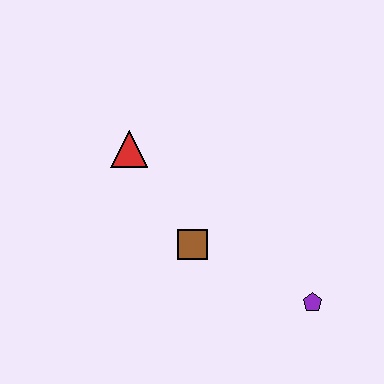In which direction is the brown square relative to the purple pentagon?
The brown square is to the left of the purple pentagon.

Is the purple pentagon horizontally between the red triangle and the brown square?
No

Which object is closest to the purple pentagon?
The brown square is closest to the purple pentagon.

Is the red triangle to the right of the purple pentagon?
No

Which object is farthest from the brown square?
The purple pentagon is farthest from the brown square.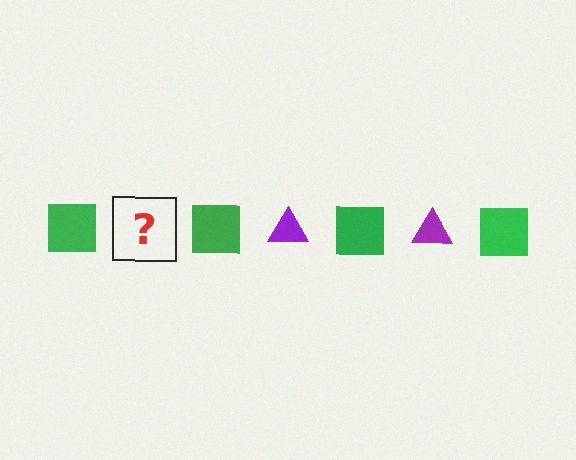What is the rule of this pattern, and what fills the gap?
The rule is that the pattern alternates between green square and purple triangle. The gap should be filled with a purple triangle.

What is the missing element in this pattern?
The missing element is a purple triangle.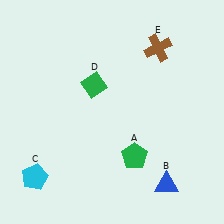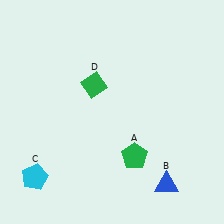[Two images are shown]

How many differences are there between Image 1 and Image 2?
There is 1 difference between the two images.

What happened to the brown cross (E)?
The brown cross (E) was removed in Image 2. It was in the top-right area of Image 1.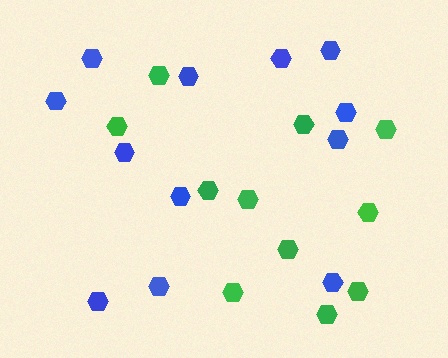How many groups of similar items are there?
There are 2 groups: one group of blue hexagons (12) and one group of green hexagons (11).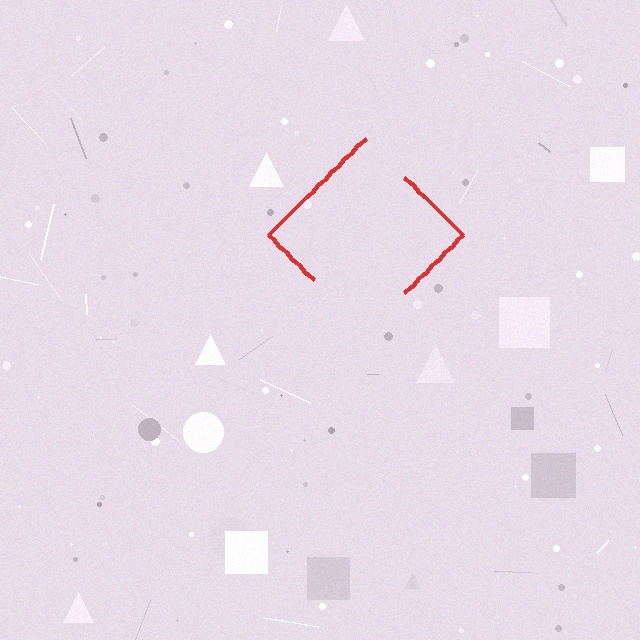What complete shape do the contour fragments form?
The contour fragments form a diamond.